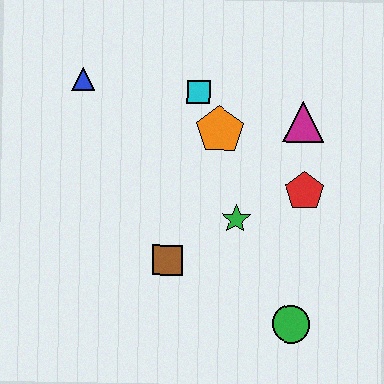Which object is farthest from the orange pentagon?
The green circle is farthest from the orange pentagon.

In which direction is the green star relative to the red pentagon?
The green star is to the left of the red pentagon.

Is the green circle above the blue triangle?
No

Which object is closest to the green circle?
The green star is closest to the green circle.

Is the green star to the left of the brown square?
No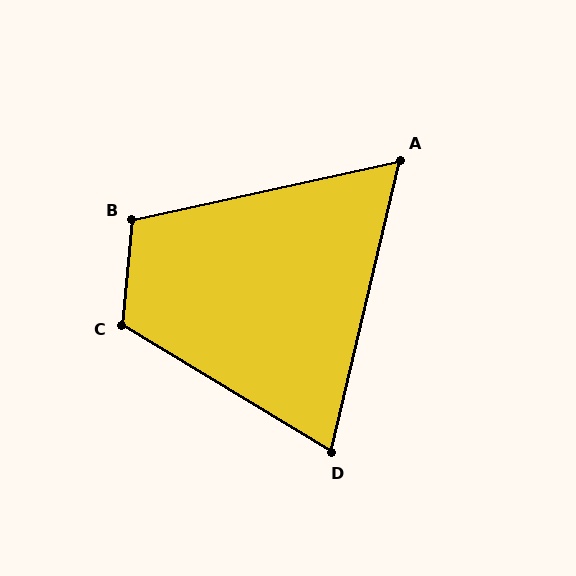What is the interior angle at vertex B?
Approximately 108 degrees (obtuse).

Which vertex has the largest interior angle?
C, at approximately 116 degrees.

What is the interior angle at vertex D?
Approximately 72 degrees (acute).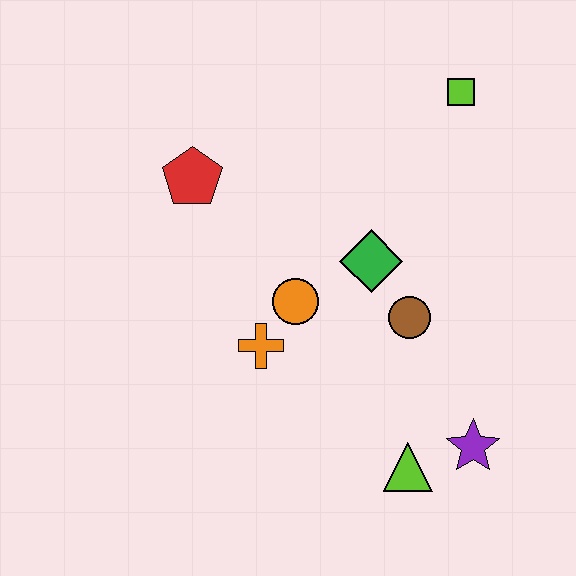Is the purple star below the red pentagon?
Yes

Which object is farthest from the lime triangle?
The lime square is farthest from the lime triangle.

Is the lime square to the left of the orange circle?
No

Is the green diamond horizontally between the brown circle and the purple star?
No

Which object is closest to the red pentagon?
The orange circle is closest to the red pentagon.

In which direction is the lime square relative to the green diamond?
The lime square is above the green diamond.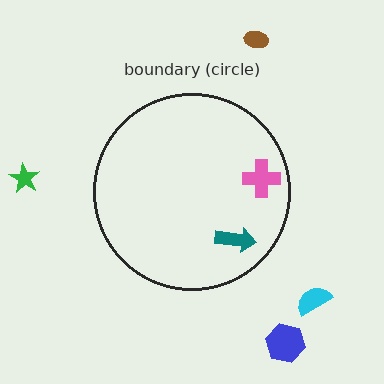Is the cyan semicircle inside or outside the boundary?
Outside.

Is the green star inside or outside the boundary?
Outside.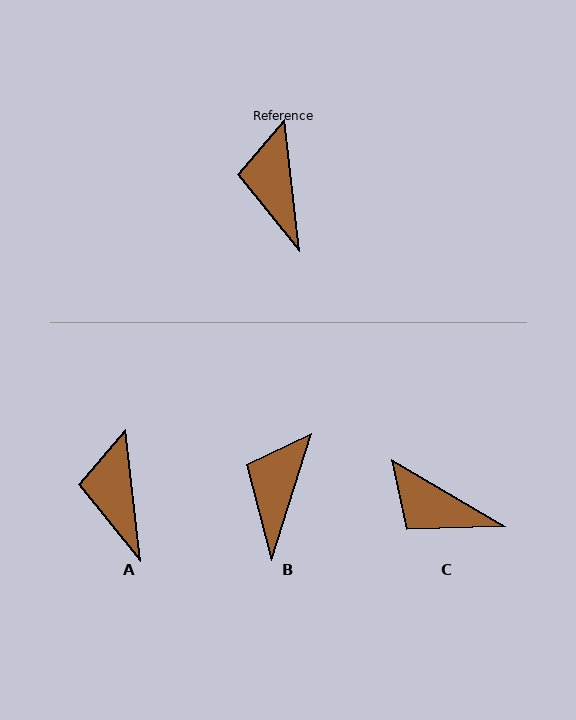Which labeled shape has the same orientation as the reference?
A.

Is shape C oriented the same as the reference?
No, it is off by about 53 degrees.